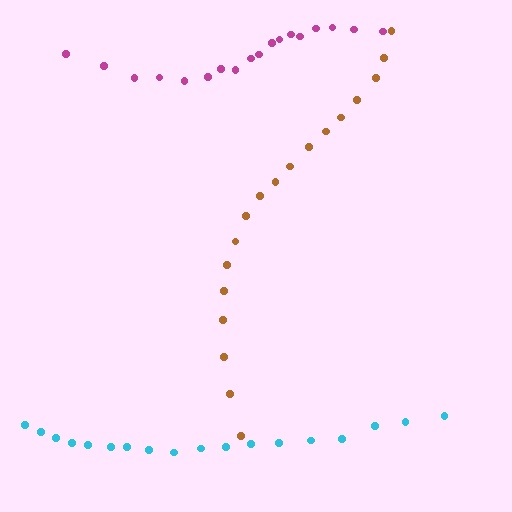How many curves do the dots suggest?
There are 3 distinct paths.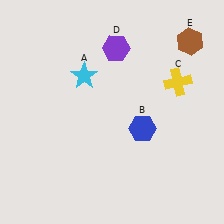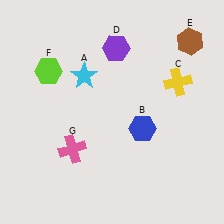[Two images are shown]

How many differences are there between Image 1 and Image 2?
There are 2 differences between the two images.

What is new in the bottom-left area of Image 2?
A pink cross (G) was added in the bottom-left area of Image 2.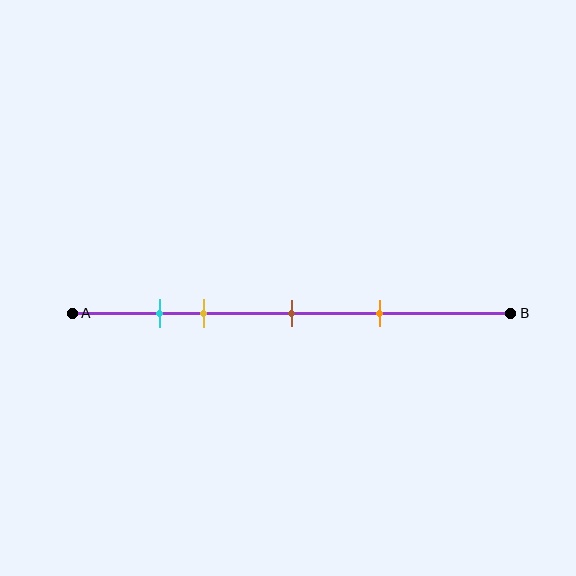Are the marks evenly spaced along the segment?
No, the marks are not evenly spaced.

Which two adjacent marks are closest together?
The cyan and yellow marks are the closest adjacent pair.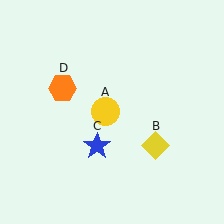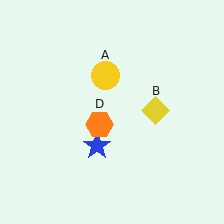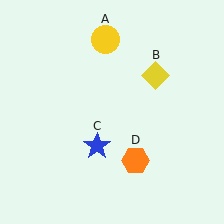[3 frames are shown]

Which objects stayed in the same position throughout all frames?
Blue star (object C) remained stationary.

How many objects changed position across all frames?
3 objects changed position: yellow circle (object A), yellow diamond (object B), orange hexagon (object D).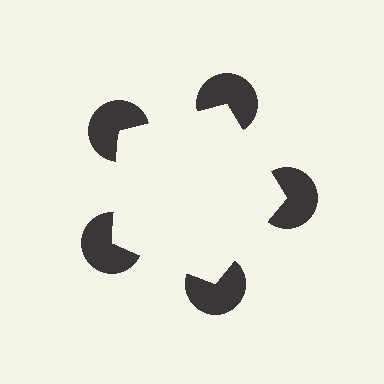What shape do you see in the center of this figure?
An illusory pentagon — its edges are inferred from the aligned wedge cuts in the pac-man discs, not physically drawn.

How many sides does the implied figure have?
5 sides.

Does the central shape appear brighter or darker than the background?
It typically appears slightly brighter than the background, even though no actual brightness change is drawn.